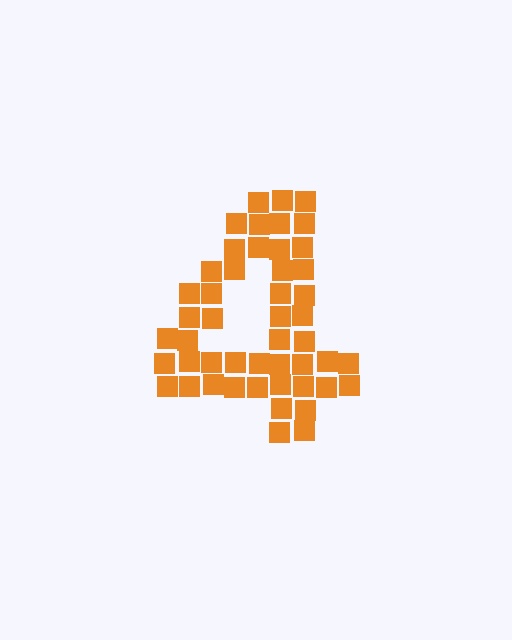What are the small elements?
The small elements are squares.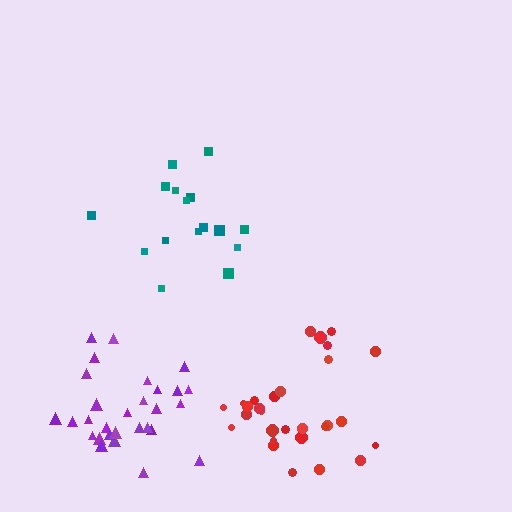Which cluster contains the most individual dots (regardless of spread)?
Purple (29).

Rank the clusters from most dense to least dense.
purple, red, teal.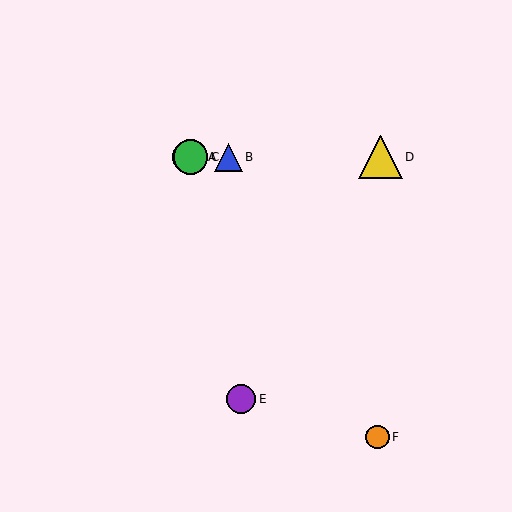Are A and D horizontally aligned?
Yes, both are at y≈157.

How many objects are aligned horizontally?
4 objects (A, B, C, D) are aligned horizontally.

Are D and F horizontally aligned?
No, D is at y≈157 and F is at y≈437.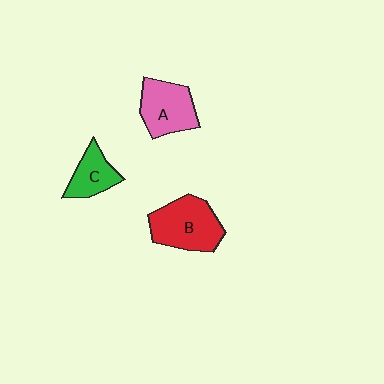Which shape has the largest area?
Shape B (red).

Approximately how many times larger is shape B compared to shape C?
Approximately 1.7 times.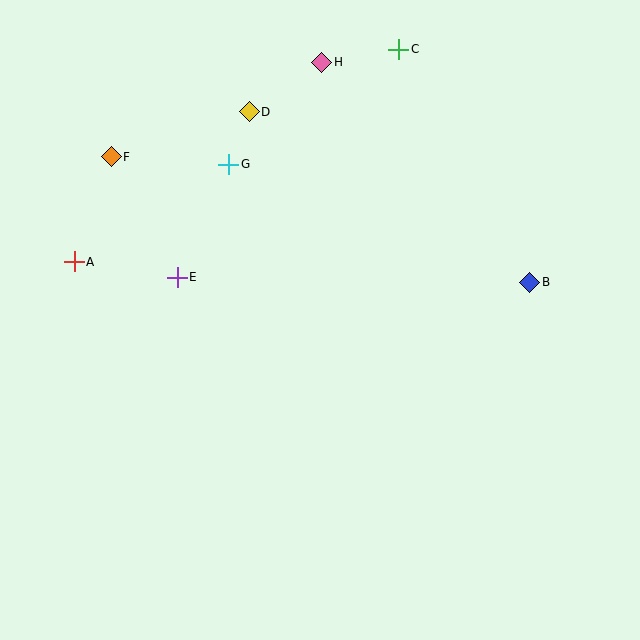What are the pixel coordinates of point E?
Point E is at (177, 277).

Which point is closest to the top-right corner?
Point C is closest to the top-right corner.